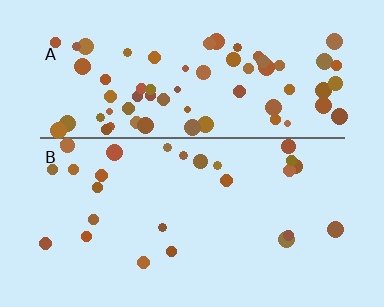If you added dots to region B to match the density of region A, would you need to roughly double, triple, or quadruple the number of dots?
Approximately triple.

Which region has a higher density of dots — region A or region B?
A (the top).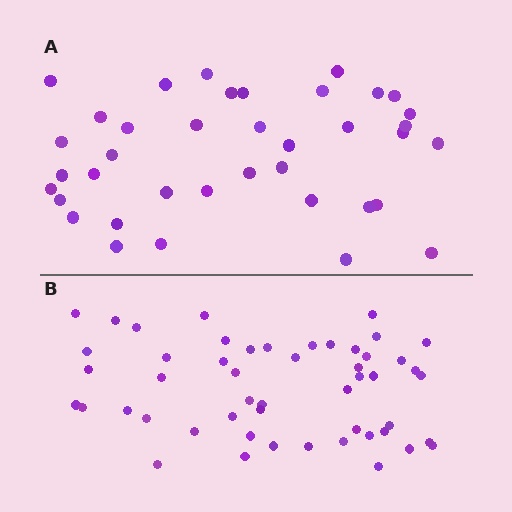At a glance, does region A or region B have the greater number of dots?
Region B (the bottom region) has more dots.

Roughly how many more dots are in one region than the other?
Region B has approximately 15 more dots than region A.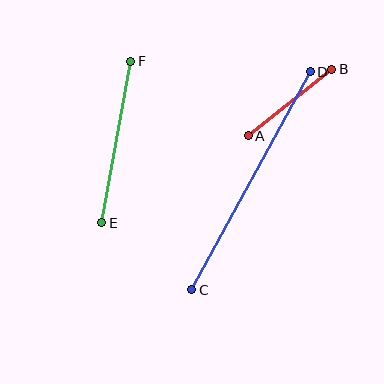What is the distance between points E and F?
The distance is approximately 164 pixels.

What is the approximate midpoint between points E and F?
The midpoint is at approximately (116, 142) pixels.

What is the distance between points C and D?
The distance is approximately 248 pixels.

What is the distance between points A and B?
The distance is approximately 107 pixels.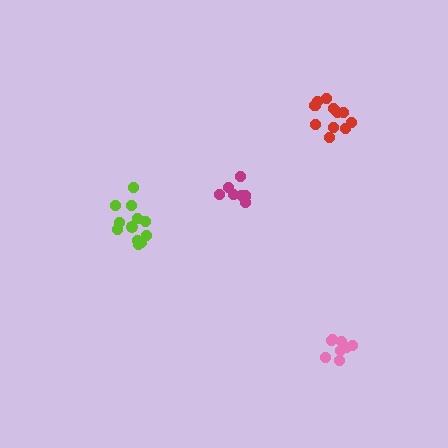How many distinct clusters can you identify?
There are 4 distinct clusters.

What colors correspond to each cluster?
The clusters are colored: lime, pink, magenta, red.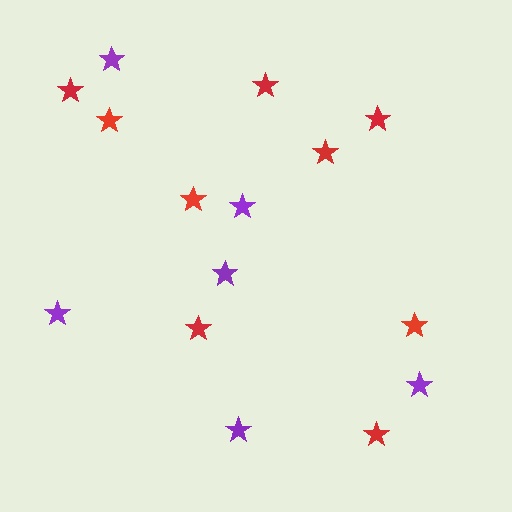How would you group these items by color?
There are 2 groups: one group of purple stars (6) and one group of red stars (9).